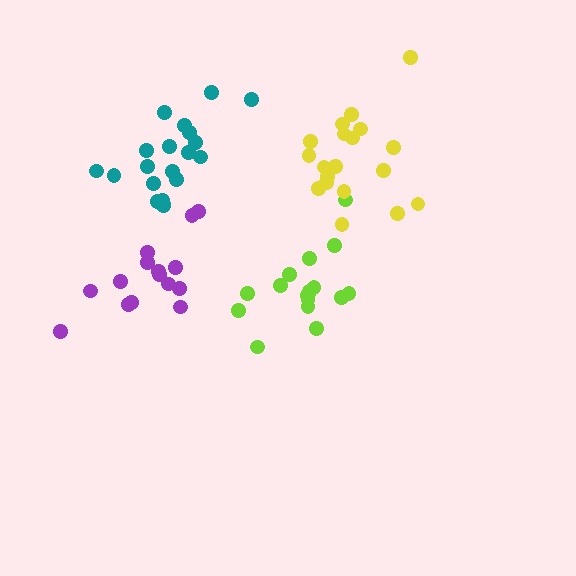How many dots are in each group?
Group 1: 16 dots, Group 2: 20 dots, Group 3: 16 dots, Group 4: 19 dots (71 total).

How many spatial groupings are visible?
There are 4 spatial groupings.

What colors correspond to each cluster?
The clusters are colored: lime, teal, purple, yellow.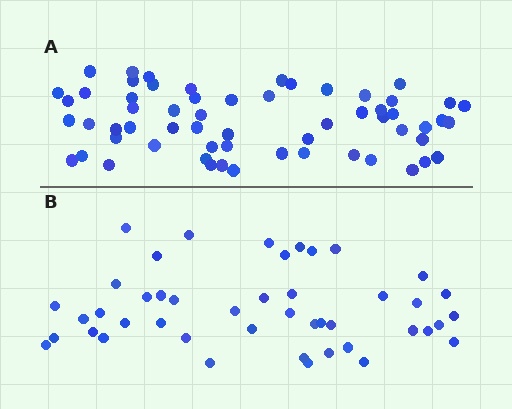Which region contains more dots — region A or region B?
Region A (the top region) has more dots.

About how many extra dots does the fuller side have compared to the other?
Region A has approximately 15 more dots than region B.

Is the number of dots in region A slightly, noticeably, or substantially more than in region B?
Region A has noticeably more, but not dramatically so. The ratio is roughly 1.3 to 1.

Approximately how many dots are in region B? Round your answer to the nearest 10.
About 40 dots. (The exact count is 45, which rounds to 40.)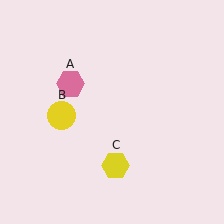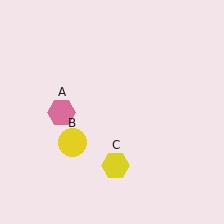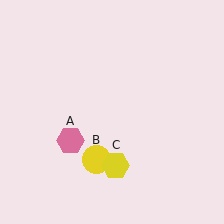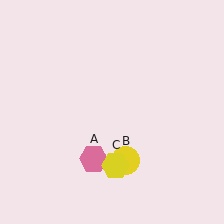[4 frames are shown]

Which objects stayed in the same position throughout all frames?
Yellow hexagon (object C) remained stationary.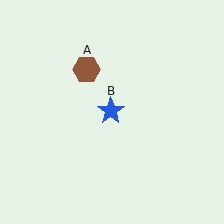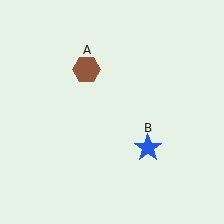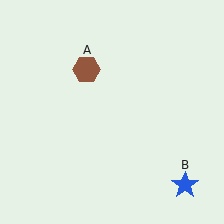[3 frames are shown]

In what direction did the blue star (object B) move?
The blue star (object B) moved down and to the right.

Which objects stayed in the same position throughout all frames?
Brown hexagon (object A) remained stationary.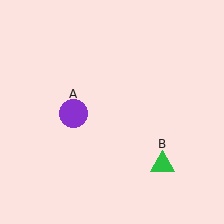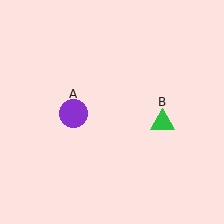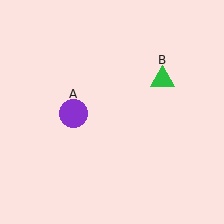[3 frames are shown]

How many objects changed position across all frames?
1 object changed position: green triangle (object B).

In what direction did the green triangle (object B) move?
The green triangle (object B) moved up.